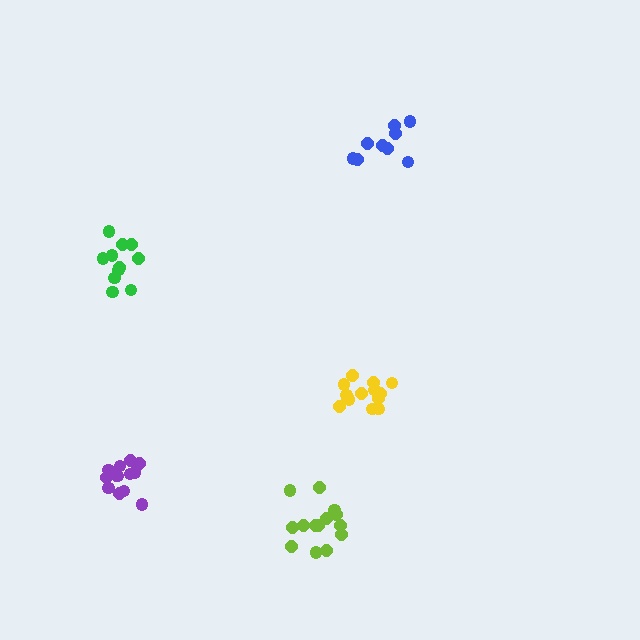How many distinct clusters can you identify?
There are 5 distinct clusters.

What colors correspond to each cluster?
The clusters are colored: lime, green, blue, yellow, purple.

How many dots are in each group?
Group 1: 14 dots, Group 2: 11 dots, Group 3: 9 dots, Group 4: 14 dots, Group 5: 13 dots (61 total).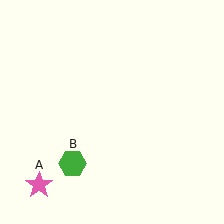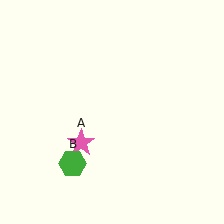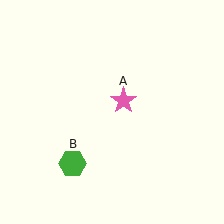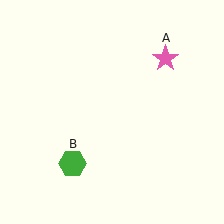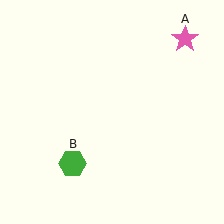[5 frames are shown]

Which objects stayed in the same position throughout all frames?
Green hexagon (object B) remained stationary.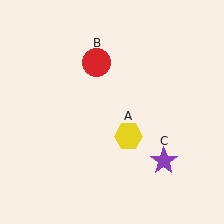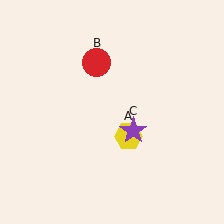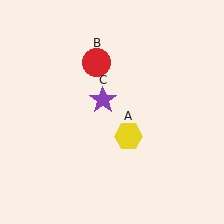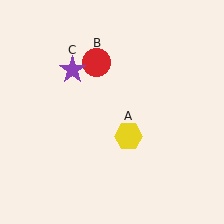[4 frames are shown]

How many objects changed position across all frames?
1 object changed position: purple star (object C).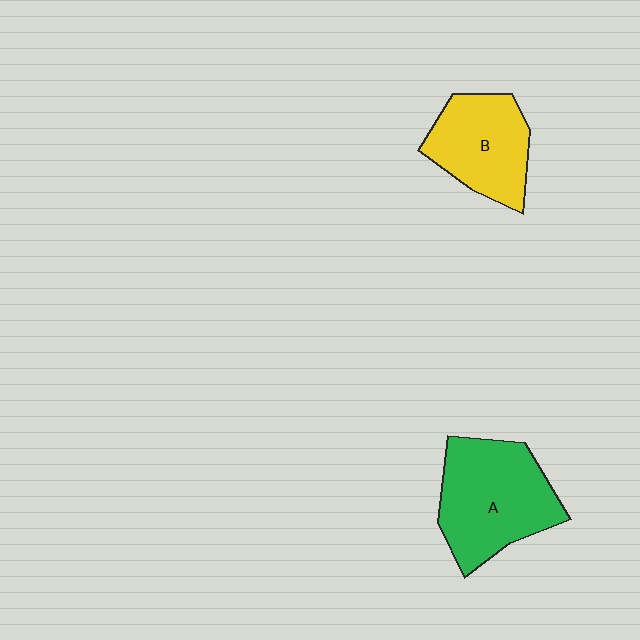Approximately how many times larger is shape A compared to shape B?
Approximately 1.3 times.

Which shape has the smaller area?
Shape B (yellow).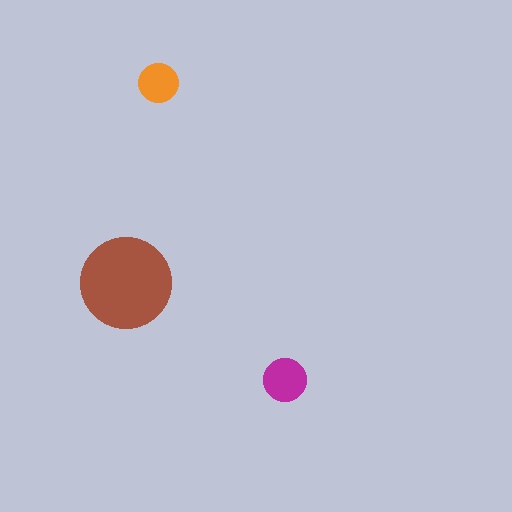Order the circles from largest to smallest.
the brown one, the magenta one, the orange one.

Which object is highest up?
The orange circle is topmost.